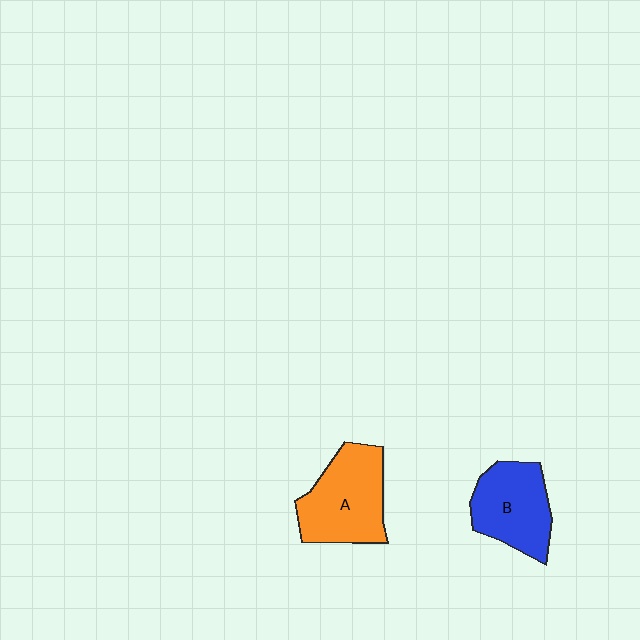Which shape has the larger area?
Shape A (orange).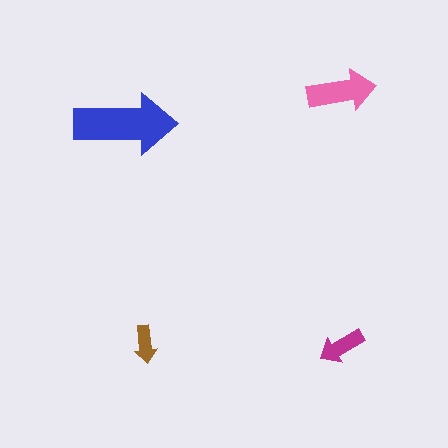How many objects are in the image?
There are 4 objects in the image.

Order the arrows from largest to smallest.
the blue one, the pink one, the magenta one, the brown one.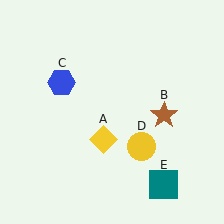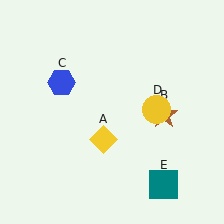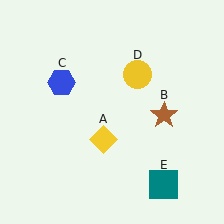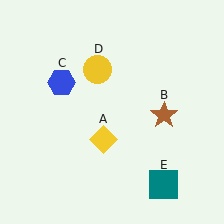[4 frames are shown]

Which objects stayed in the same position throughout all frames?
Yellow diamond (object A) and brown star (object B) and blue hexagon (object C) and teal square (object E) remained stationary.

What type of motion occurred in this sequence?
The yellow circle (object D) rotated counterclockwise around the center of the scene.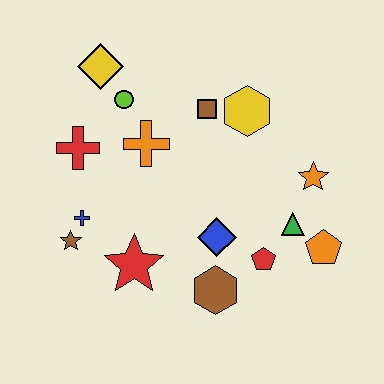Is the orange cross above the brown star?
Yes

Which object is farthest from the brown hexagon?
The yellow diamond is farthest from the brown hexagon.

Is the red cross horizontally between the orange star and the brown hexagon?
No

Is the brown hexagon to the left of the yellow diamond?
No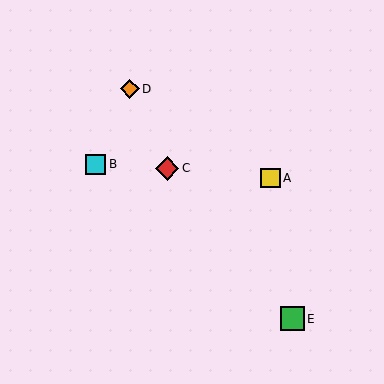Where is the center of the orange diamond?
The center of the orange diamond is at (130, 89).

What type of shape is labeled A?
Shape A is a yellow square.